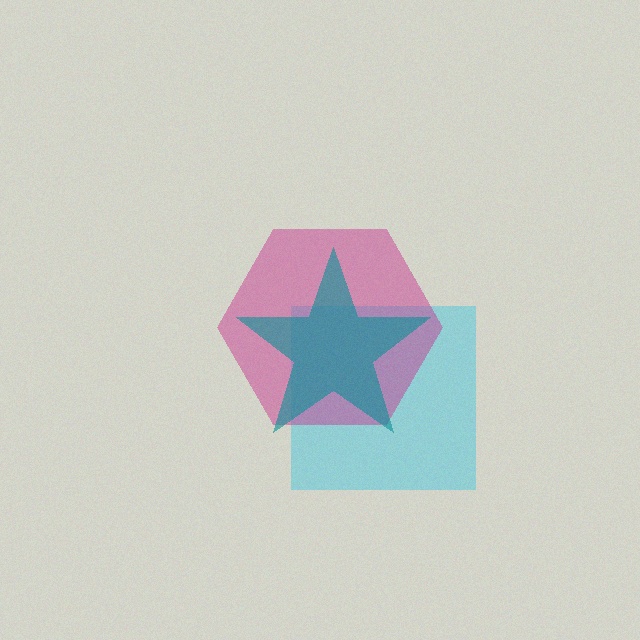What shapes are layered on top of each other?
The layered shapes are: a cyan square, a magenta hexagon, a teal star.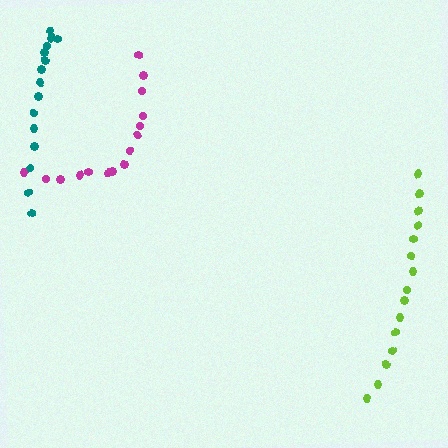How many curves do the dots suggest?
There are 3 distinct paths.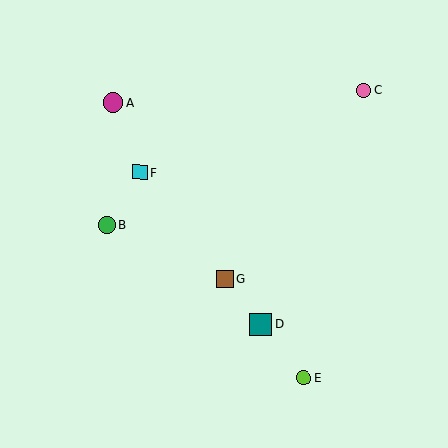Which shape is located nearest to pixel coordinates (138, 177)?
The cyan square (labeled F) at (140, 172) is nearest to that location.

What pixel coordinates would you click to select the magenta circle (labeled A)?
Click at (113, 103) to select the magenta circle A.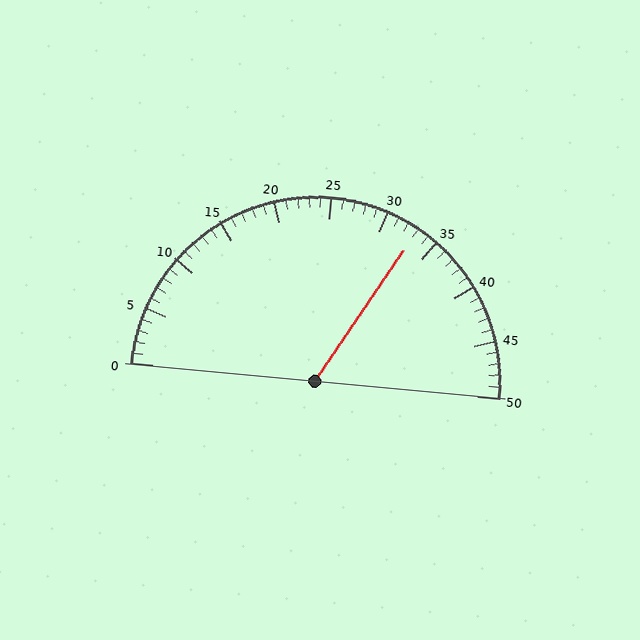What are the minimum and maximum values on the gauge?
The gauge ranges from 0 to 50.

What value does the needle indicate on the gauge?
The needle indicates approximately 33.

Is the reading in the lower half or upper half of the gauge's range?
The reading is in the upper half of the range (0 to 50).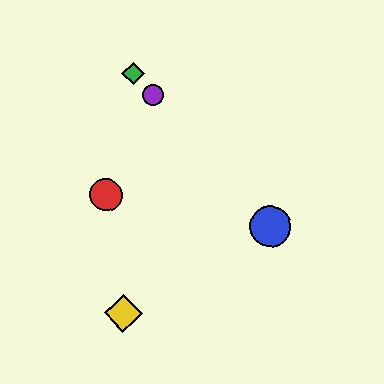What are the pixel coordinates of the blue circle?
The blue circle is at (270, 226).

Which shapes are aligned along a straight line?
The blue circle, the green diamond, the purple circle are aligned along a straight line.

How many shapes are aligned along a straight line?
3 shapes (the blue circle, the green diamond, the purple circle) are aligned along a straight line.